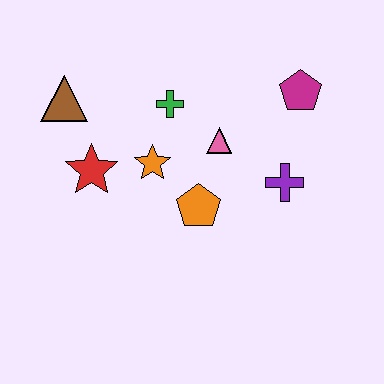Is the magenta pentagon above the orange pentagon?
Yes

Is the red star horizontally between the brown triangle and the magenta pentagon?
Yes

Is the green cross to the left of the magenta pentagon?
Yes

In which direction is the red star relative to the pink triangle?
The red star is to the left of the pink triangle.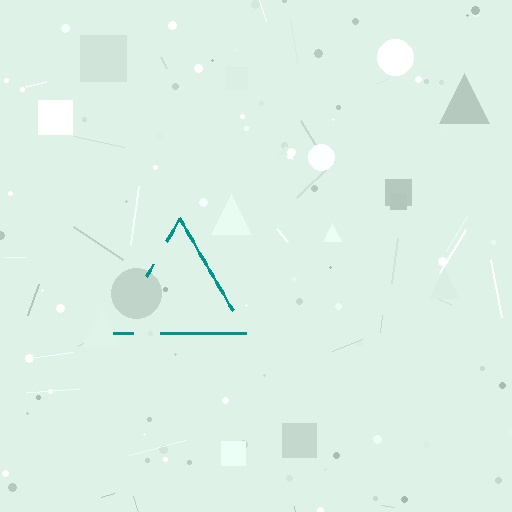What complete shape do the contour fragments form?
The contour fragments form a triangle.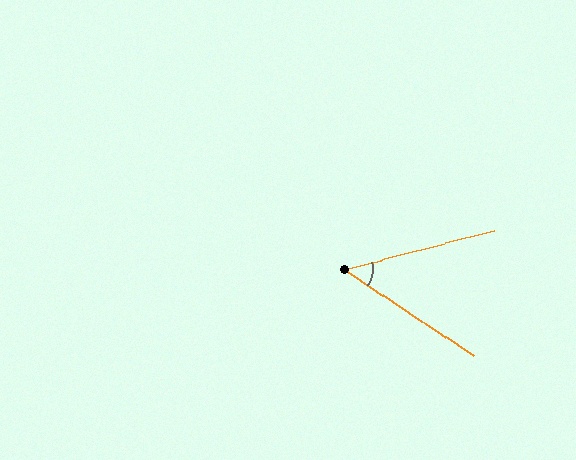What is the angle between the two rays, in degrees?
Approximately 48 degrees.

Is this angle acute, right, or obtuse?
It is acute.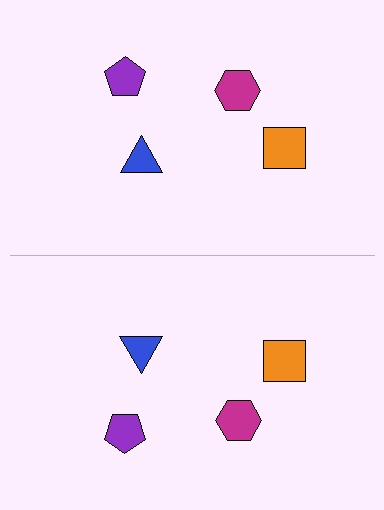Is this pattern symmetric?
Yes, this pattern has bilateral (reflection) symmetry.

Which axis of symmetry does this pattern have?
The pattern has a horizontal axis of symmetry running through the center of the image.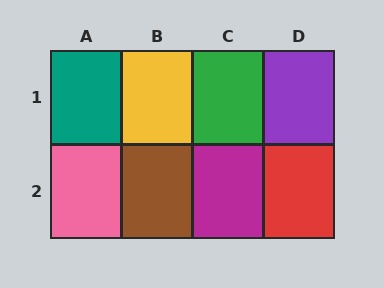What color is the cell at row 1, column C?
Green.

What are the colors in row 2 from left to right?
Pink, brown, magenta, red.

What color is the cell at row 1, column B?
Yellow.